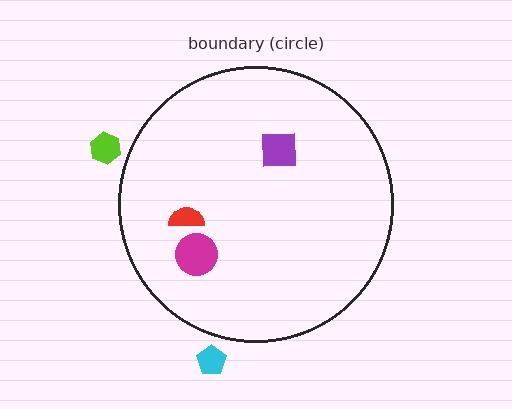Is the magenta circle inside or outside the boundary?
Inside.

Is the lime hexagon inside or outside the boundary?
Outside.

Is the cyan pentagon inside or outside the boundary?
Outside.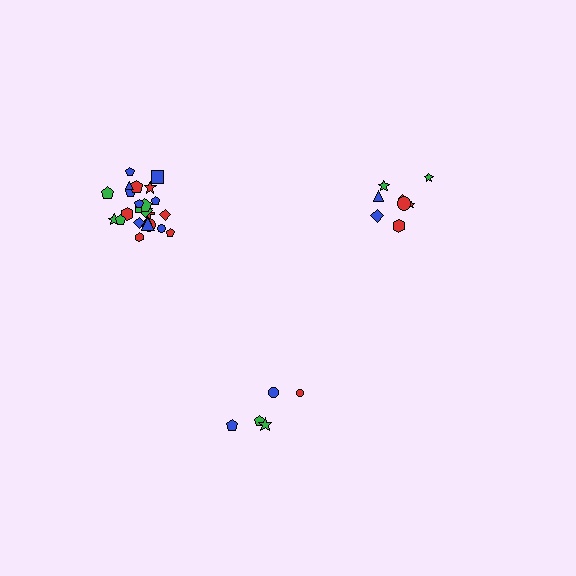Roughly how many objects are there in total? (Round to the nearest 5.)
Roughly 40 objects in total.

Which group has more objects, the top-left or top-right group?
The top-left group.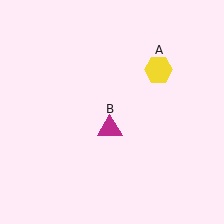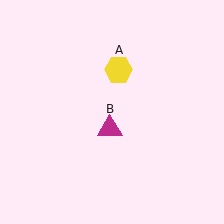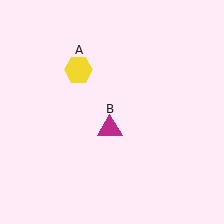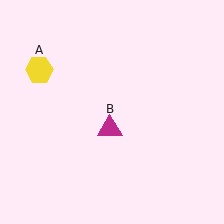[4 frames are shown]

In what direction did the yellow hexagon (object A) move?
The yellow hexagon (object A) moved left.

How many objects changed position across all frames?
1 object changed position: yellow hexagon (object A).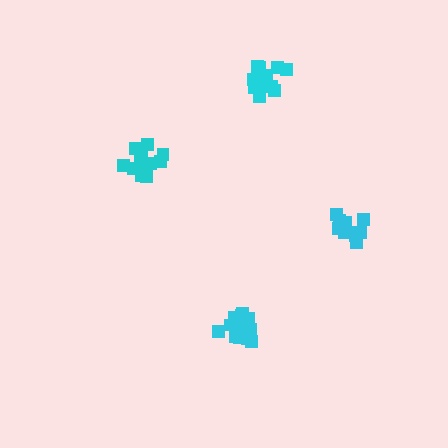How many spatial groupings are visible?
There are 4 spatial groupings.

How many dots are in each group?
Group 1: 11 dots, Group 2: 17 dots, Group 3: 13 dots, Group 4: 15 dots (56 total).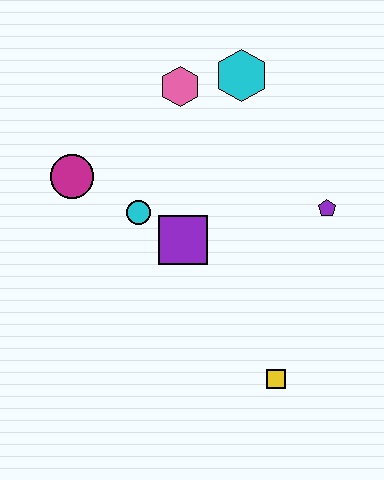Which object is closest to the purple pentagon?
The purple square is closest to the purple pentagon.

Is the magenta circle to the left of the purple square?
Yes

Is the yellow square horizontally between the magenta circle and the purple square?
No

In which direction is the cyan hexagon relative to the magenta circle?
The cyan hexagon is to the right of the magenta circle.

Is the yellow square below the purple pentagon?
Yes